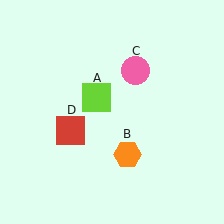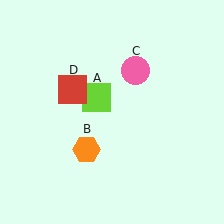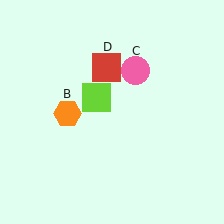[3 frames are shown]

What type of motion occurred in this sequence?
The orange hexagon (object B), red square (object D) rotated clockwise around the center of the scene.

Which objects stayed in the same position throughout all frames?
Lime square (object A) and pink circle (object C) remained stationary.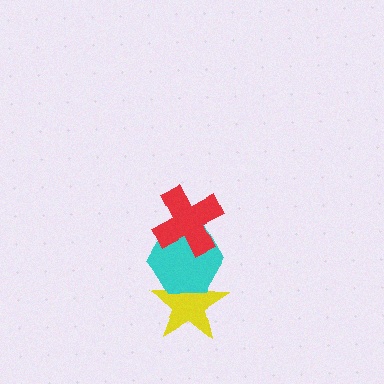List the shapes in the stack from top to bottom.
From top to bottom: the red cross, the cyan hexagon, the yellow star.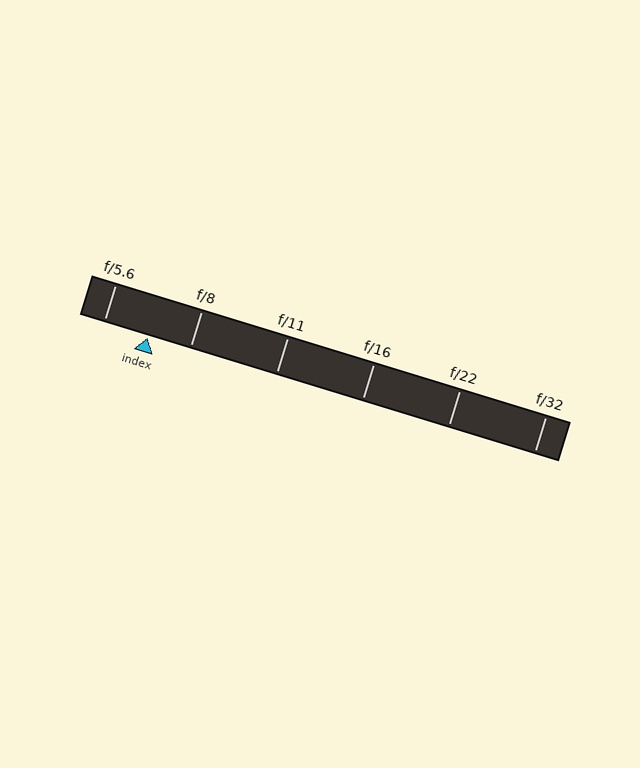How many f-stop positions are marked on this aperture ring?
There are 6 f-stop positions marked.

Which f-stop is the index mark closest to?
The index mark is closest to f/8.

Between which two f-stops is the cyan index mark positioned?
The index mark is between f/5.6 and f/8.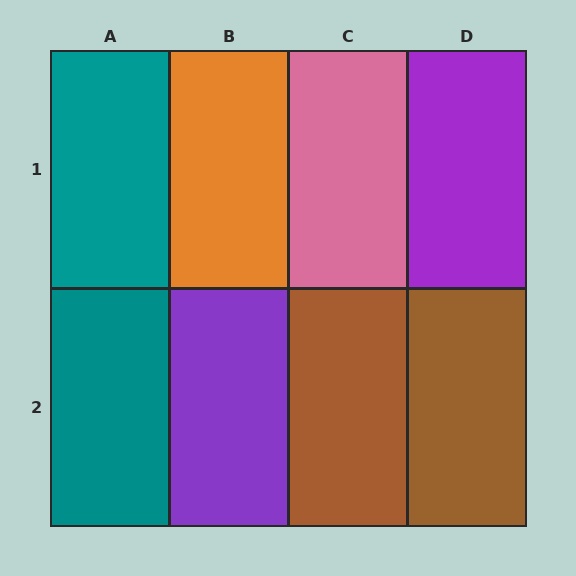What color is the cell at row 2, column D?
Brown.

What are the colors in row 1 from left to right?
Teal, orange, pink, purple.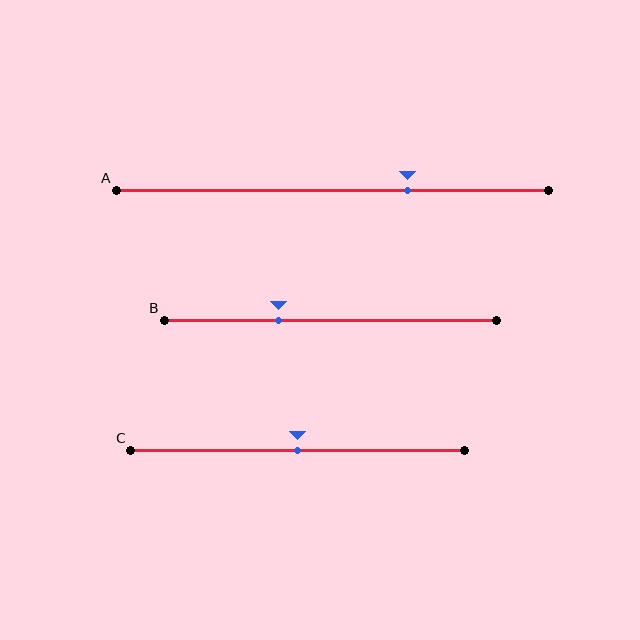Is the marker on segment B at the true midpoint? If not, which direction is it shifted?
No, the marker on segment B is shifted to the left by about 16% of the segment length.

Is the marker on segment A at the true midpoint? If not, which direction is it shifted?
No, the marker on segment A is shifted to the right by about 17% of the segment length.